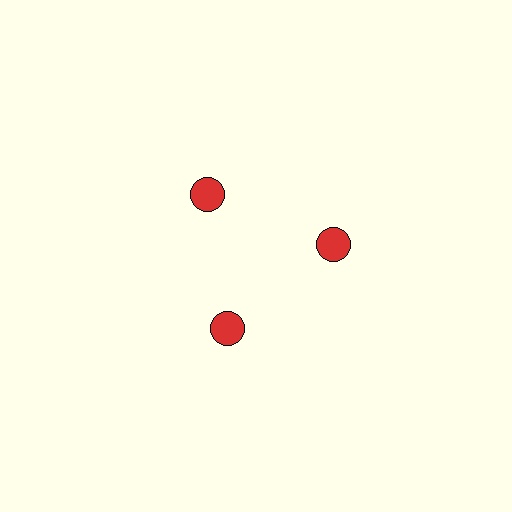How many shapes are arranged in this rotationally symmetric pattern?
There are 3 shapes, arranged in 3 groups of 1.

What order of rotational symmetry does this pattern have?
This pattern has 3-fold rotational symmetry.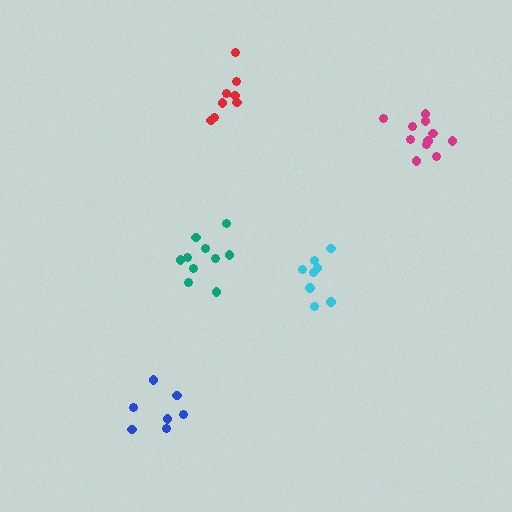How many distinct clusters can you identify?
There are 5 distinct clusters.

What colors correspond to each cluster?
The clusters are colored: blue, teal, cyan, red, magenta.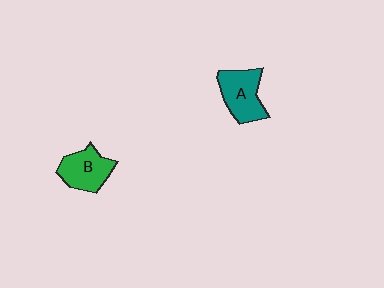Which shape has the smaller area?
Shape B (green).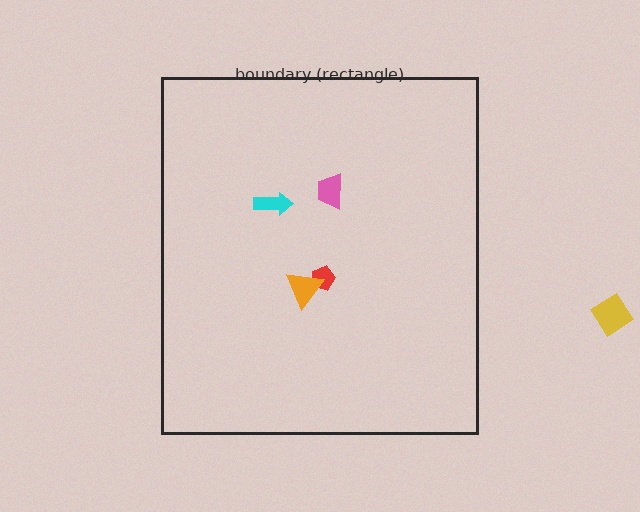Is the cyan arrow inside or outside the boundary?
Inside.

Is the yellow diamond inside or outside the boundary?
Outside.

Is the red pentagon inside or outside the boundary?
Inside.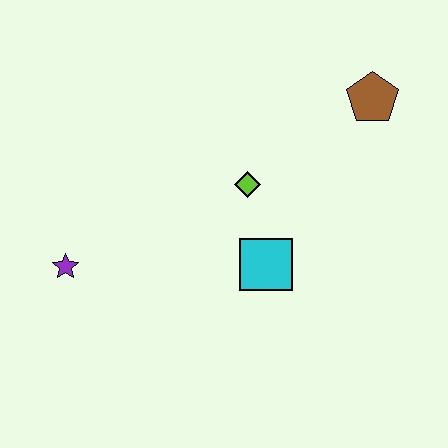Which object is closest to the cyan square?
The lime diamond is closest to the cyan square.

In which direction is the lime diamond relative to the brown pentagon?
The lime diamond is to the left of the brown pentagon.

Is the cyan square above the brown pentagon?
No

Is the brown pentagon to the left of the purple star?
No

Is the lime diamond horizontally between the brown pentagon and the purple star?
Yes